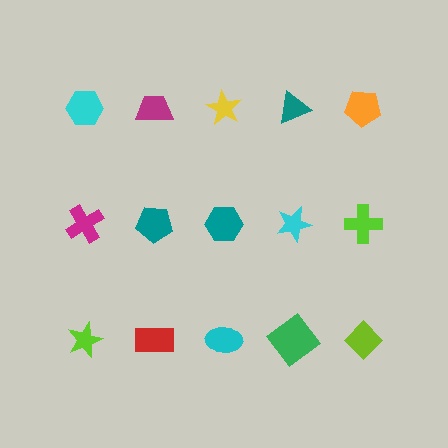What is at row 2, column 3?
A teal hexagon.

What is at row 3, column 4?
A green diamond.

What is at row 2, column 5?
A lime cross.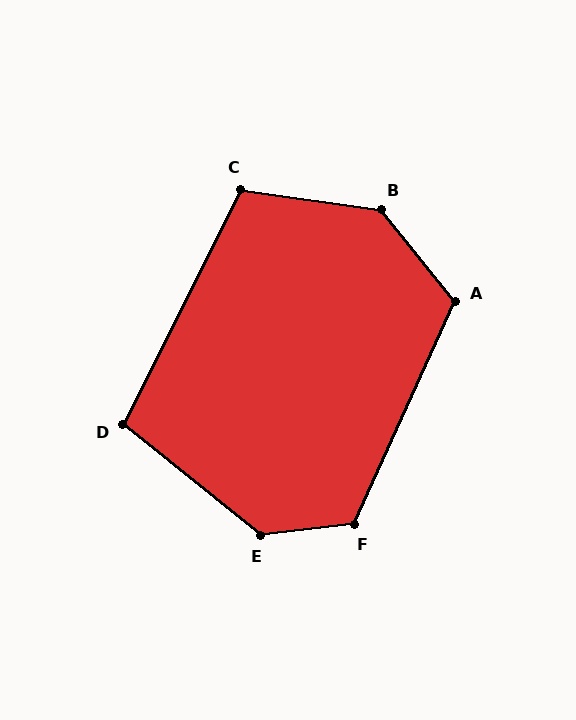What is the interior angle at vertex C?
Approximately 108 degrees (obtuse).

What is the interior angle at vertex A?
Approximately 117 degrees (obtuse).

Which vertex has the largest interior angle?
B, at approximately 137 degrees.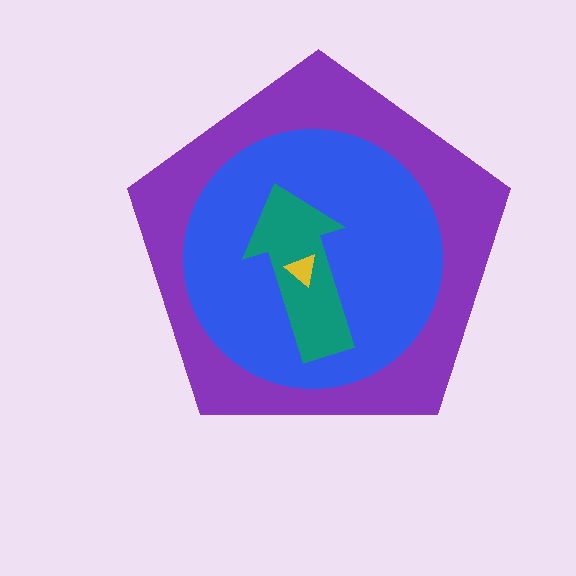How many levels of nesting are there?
4.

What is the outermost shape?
The purple pentagon.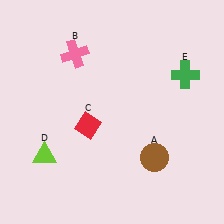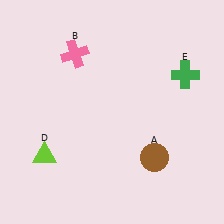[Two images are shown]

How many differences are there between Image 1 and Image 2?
There is 1 difference between the two images.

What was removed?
The red diamond (C) was removed in Image 2.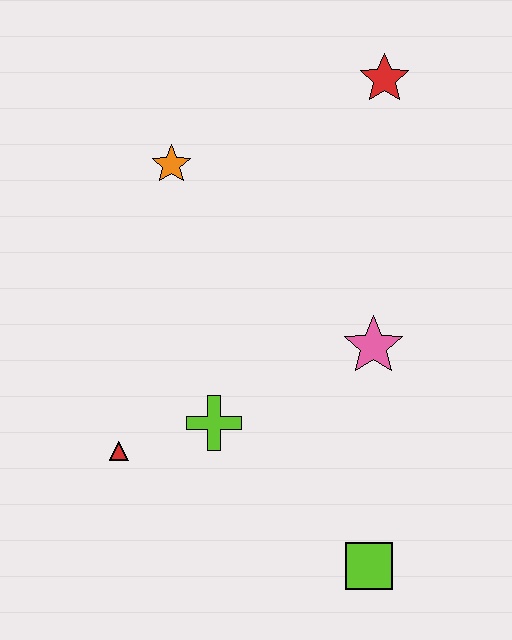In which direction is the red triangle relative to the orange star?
The red triangle is below the orange star.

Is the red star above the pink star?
Yes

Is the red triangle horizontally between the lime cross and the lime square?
No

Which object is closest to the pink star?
The lime cross is closest to the pink star.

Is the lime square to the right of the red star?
No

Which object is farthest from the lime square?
The red star is farthest from the lime square.